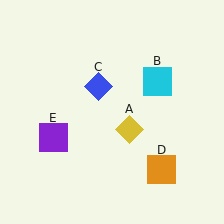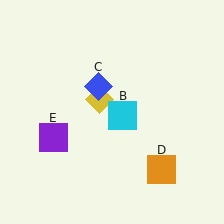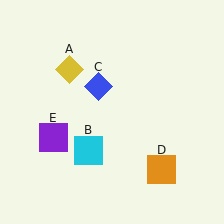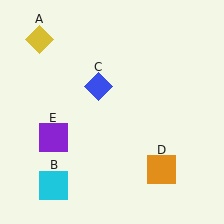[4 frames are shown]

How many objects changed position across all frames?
2 objects changed position: yellow diamond (object A), cyan square (object B).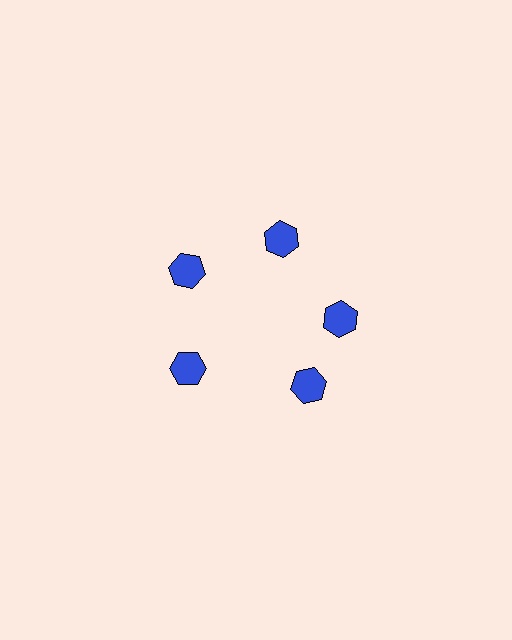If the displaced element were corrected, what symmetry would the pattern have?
It would have 5-fold rotational symmetry — the pattern would map onto itself every 72 degrees.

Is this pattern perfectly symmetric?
No. The 5 blue hexagons are arranged in a ring, but one element near the 5 o'clock position is rotated out of alignment along the ring, breaking the 5-fold rotational symmetry.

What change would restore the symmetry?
The symmetry would be restored by rotating it back into even spacing with its neighbors so that all 5 hexagons sit at equal angles and equal distance from the center.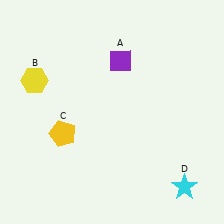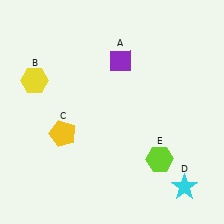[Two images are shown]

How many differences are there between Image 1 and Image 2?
There is 1 difference between the two images.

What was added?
A lime hexagon (E) was added in Image 2.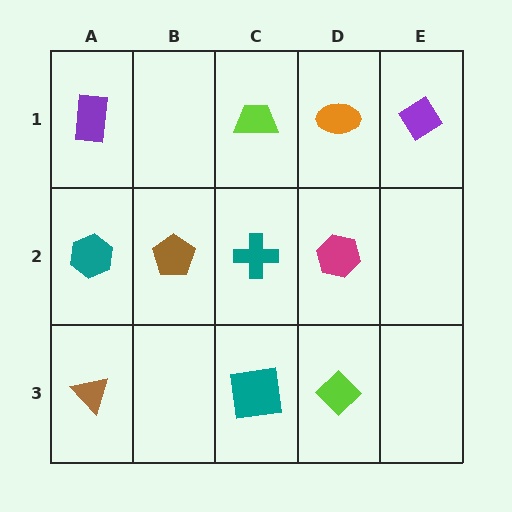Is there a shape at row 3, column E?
No, that cell is empty.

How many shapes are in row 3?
3 shapes.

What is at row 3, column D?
A lime diamond.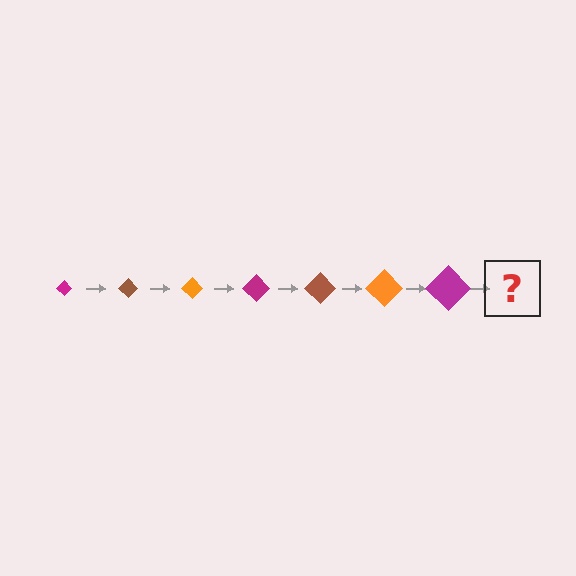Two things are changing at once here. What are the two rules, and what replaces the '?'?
The two rules are that the diamond grows larger each step and the color cycles through magenta, brown, and orange. The '?' should be a brown diamond, larger than the previous one.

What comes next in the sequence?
The next element should be a brown diamond, larger than the previous one.